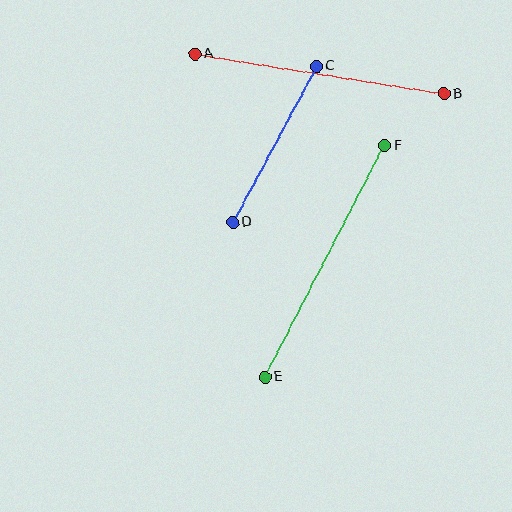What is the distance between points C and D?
The distance is approximately 177 pixels.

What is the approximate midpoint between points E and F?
The midpoint is at approximately (325, 261) pixels.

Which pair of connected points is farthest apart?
Points E and F are farthest apart.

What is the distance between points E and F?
The distance is approximately 261 pixels.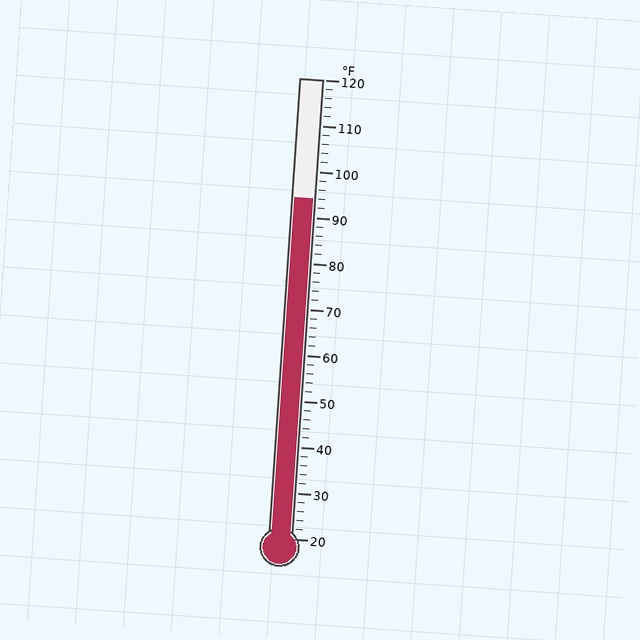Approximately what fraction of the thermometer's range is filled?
The thermometer is filled to approximately 75% of its range.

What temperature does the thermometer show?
The thermometer shows approximately 94°F.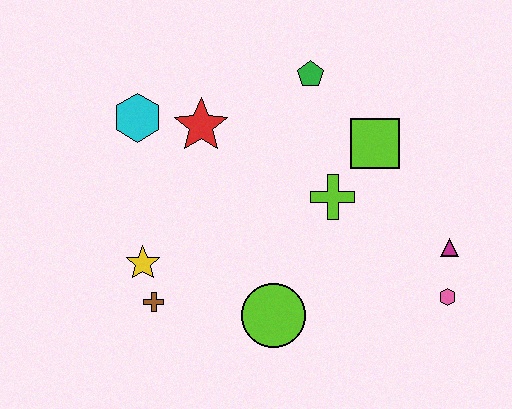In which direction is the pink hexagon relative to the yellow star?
The pink hexagon is to the right of the yellow star.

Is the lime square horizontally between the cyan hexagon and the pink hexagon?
Yes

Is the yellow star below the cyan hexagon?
Yes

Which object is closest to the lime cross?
The lime square is closest to the lime cross.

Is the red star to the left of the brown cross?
No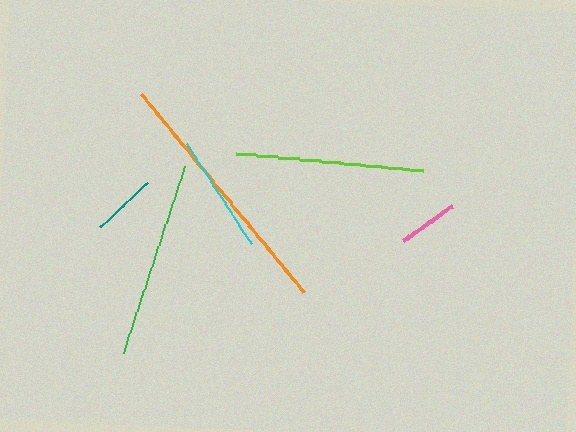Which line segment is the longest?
The orange line is the longest at approximately 256 pixels.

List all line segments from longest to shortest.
From longest to shortest: orange, green, lime, cyan, teal, pink.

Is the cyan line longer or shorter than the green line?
The green line is longer than the cyan line.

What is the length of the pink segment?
The pink segment is approximately 60 pixels long.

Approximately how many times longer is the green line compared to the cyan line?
The green line is approximately 1.7 times the length of the cyan line.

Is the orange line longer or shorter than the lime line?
The orange line is longer than the lime line.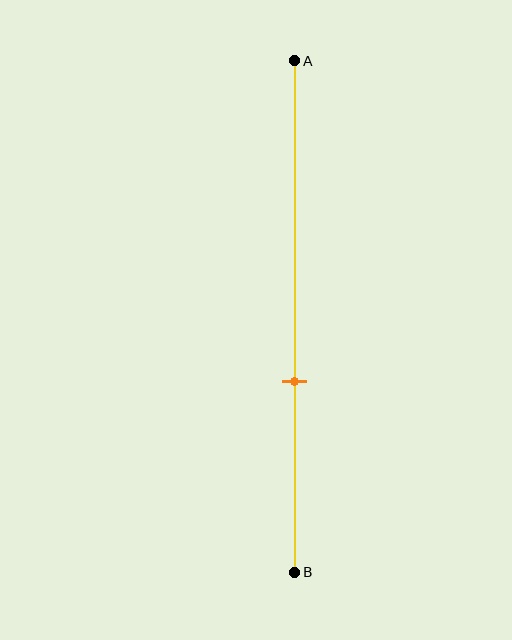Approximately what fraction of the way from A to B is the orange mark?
The orange mark is approximately 65% of the way from A to B.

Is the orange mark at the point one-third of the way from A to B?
No, the mark is at about 65% from A, not at the 33% one-third point.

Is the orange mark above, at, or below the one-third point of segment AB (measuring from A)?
The orange mark is below the one-third point of segment AB.